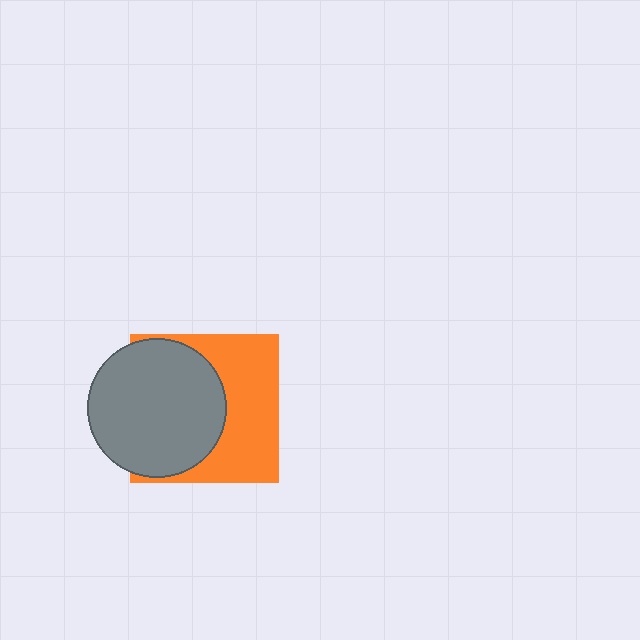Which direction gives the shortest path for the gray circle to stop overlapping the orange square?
Moving left gives the shortest separation.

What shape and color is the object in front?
The object in front is a gray circle.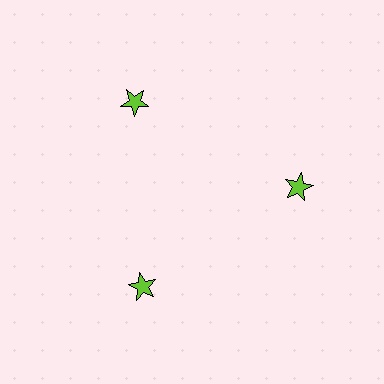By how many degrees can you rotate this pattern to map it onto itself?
The pattern maps onto itself every 120 degrees of rotation.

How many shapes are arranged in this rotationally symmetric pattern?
There are 3 shapes, arranged in 3 groups of 1.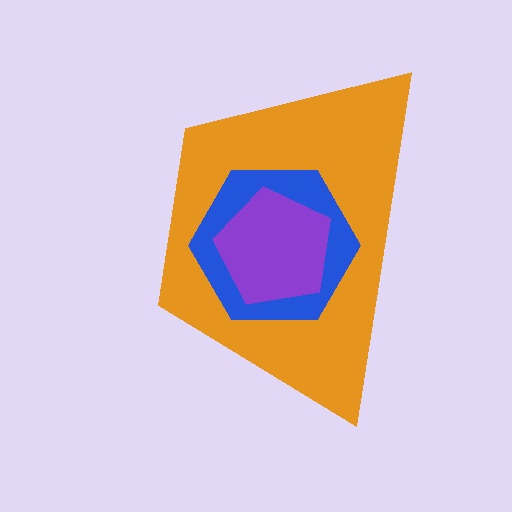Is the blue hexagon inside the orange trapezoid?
Yes.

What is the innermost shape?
The purple pentagon.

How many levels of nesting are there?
3.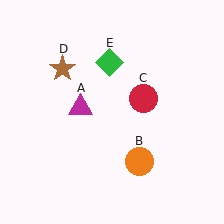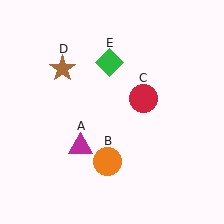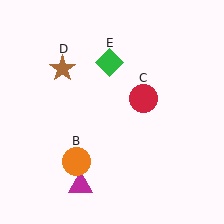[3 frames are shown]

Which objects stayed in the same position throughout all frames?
Red circle (object C) and brown star (object D) and green diamond (object E) remained stationary.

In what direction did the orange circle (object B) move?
The orange circle (object B) moved left.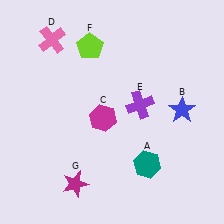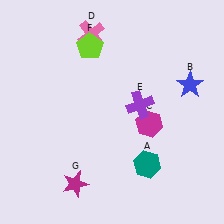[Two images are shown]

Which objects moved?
The objects that moved are: the blue star (B), the magenta hexagon (C), the pink cross (D).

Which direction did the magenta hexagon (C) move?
The magenta hexagon (C) moved right.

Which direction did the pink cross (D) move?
The pink cross (D) moved right.